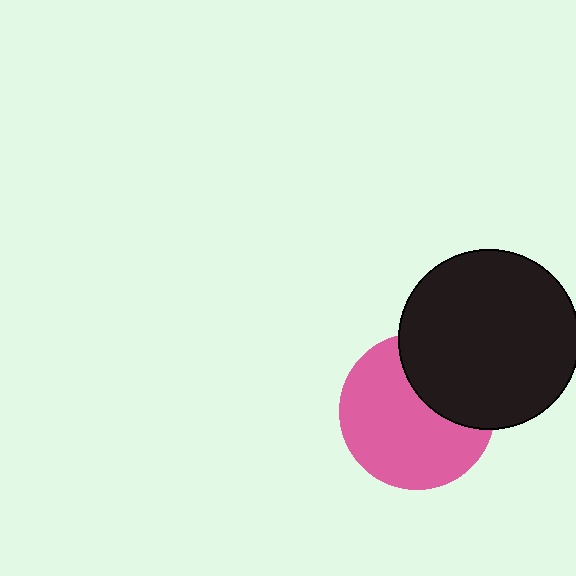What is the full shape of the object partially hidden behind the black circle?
The partially hidden object is a pink circle.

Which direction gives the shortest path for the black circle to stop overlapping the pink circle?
Moving toward the upper-right gives the shortest separation.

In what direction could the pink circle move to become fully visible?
The pink circle could move toward the lower-left. That would shift it out from behind the black circle entirely.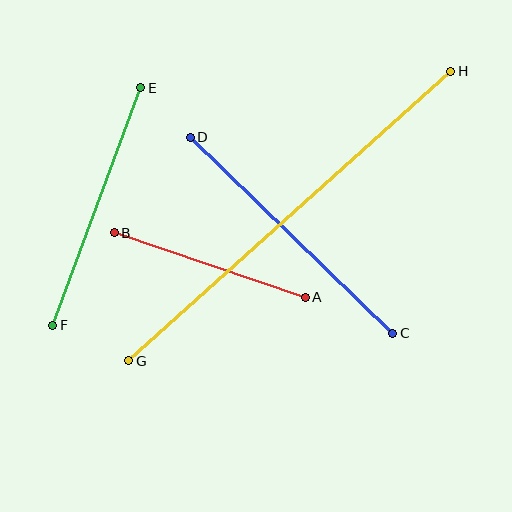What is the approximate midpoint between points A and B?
The midpoint is at approximately (210, 265) pixels.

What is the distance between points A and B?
The distance is approximately 202 pixels.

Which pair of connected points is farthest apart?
Points G and H are farthest apart.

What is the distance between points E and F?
The distance is approximately 253 pixels.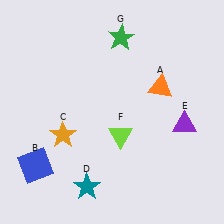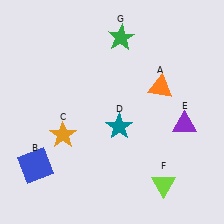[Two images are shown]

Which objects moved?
The objects that moved are: the teal star (D), the lime triangle (F).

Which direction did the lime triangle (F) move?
The lime triangle (F) moved down.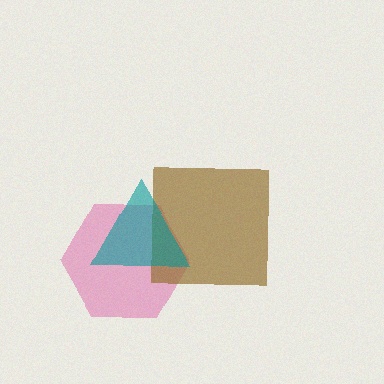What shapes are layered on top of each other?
The layered shapes are: a pink hexagon, a brown square, a teal triangle.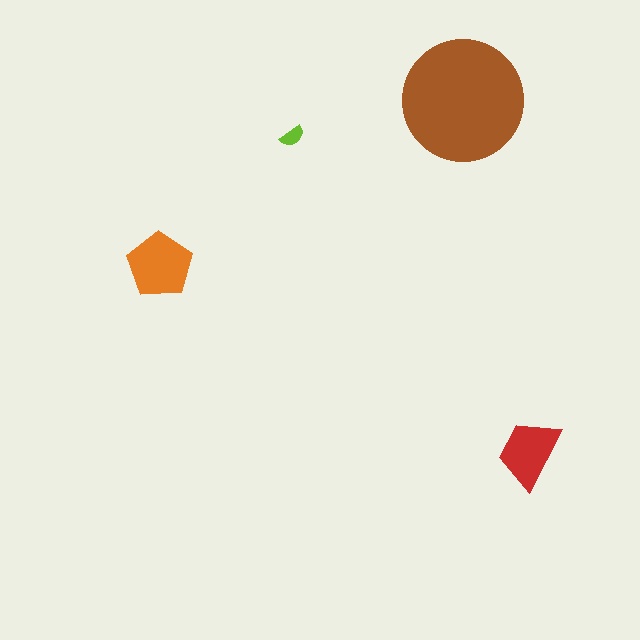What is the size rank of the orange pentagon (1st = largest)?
2nd.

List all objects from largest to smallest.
The brown circle, the orange pentagon, the red trapezoid, the lime semicircle.